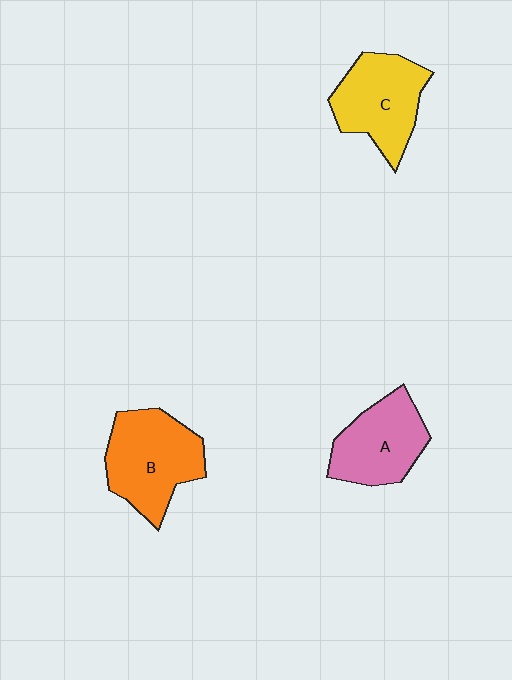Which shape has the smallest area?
Shape A (pink).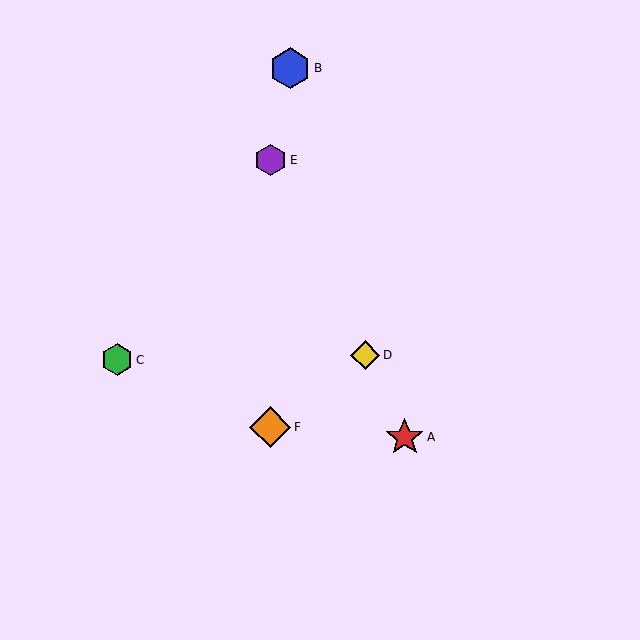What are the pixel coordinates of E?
Object E is at (271, 160).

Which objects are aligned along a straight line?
Objects A, D, E are aligned along a straight line.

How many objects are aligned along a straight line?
3 objects (A, D, E) are aligned along a straight line.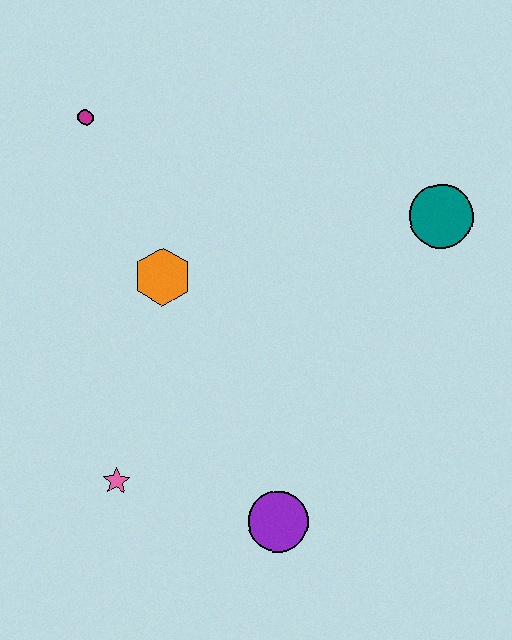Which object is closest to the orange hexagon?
The magenta circle is closest to the orange hexagon.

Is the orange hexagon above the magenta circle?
No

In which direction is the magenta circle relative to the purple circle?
The magenta circle is above the purple circle.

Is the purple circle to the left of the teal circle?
Yes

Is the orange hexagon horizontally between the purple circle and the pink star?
Yes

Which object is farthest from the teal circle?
The pink star is farthest from the teal circle.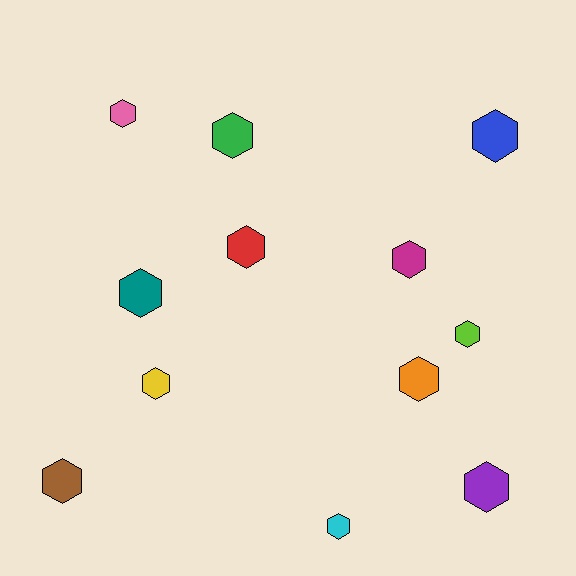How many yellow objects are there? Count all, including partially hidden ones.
There is 1 yellow object.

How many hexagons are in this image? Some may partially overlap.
There are 12 hexagons.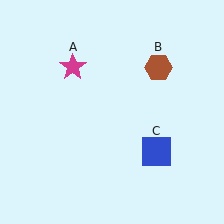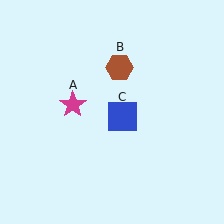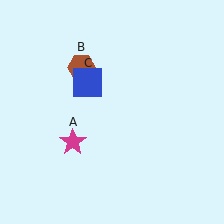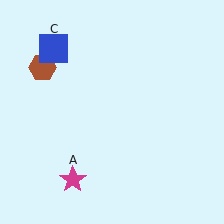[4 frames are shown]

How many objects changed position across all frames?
3 objects changed position: magenta star (object A), brown hexagon (object B), blue square (object C).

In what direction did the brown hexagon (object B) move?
The brown hexagon (object B) moved left.